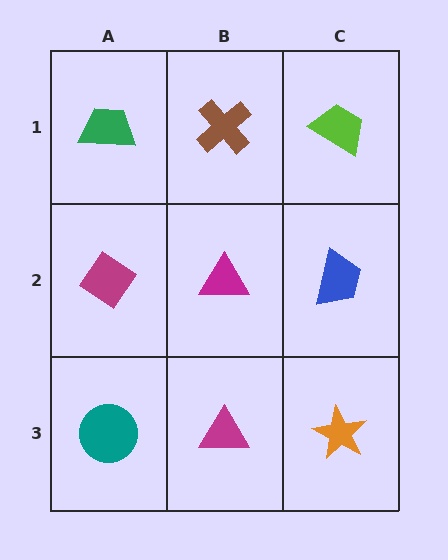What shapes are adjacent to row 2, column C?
A lime trapezoid (row 1, column C), an orange star (row 3, column C), a magenta triangle (row 2, column B).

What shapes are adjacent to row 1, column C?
A blue trapezoid (row 2, column C), a brown cross (row 1, column B).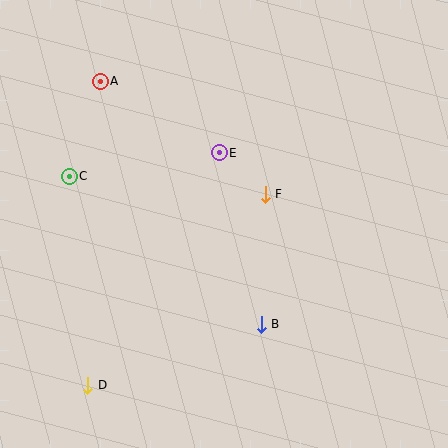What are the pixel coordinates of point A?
Point A is at (100, 81).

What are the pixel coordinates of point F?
Point F is at (265, 194).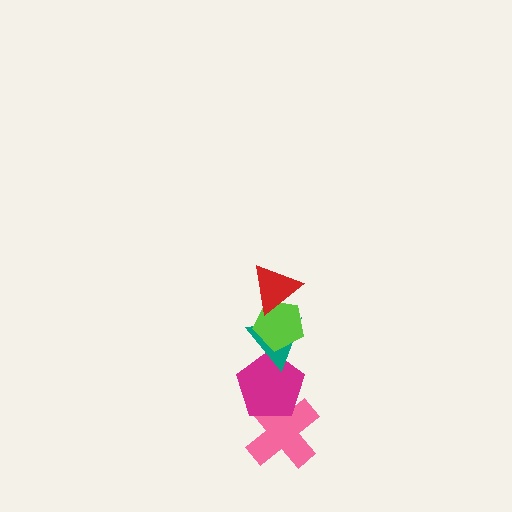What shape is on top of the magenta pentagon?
The teal triangle is on top of the magenta pentagon.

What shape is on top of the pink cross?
The magenta pentagon is on top of the pink cross.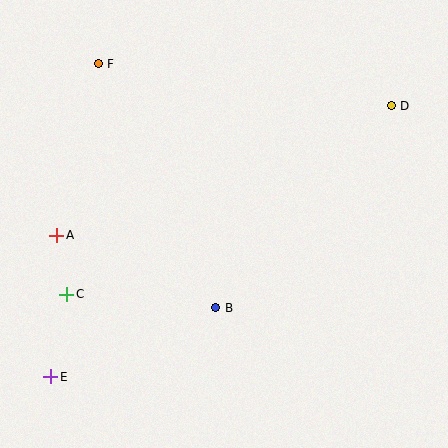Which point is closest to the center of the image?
Point B at (216, 308) is closest to the center.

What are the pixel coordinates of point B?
Point B is at (216, 308).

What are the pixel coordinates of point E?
Point E is at (51, 377).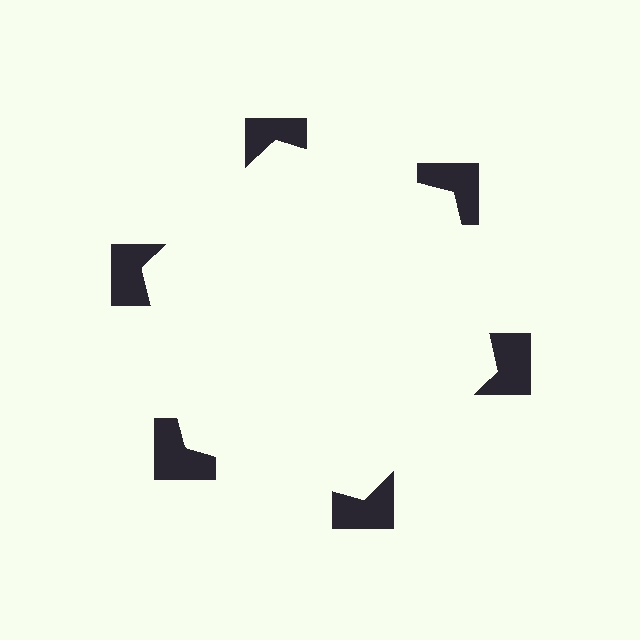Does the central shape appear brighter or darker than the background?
It typically appears slightly brighter than the background, even though no actual brightness change is drawn.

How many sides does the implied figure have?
6 sides.